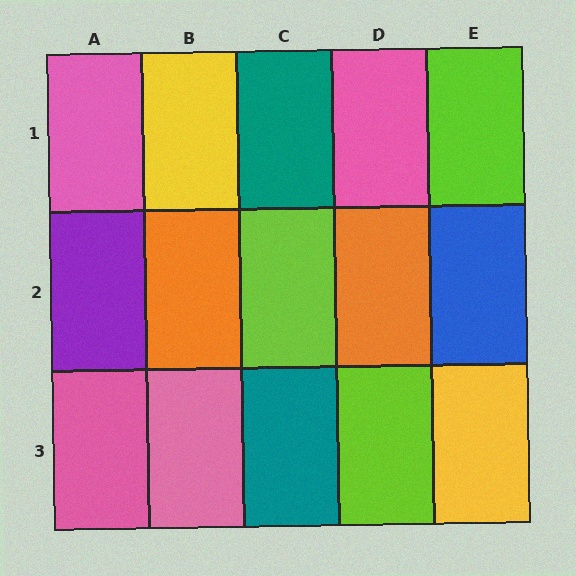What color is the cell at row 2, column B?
Orange.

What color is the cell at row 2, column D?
Orange.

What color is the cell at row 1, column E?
Lime.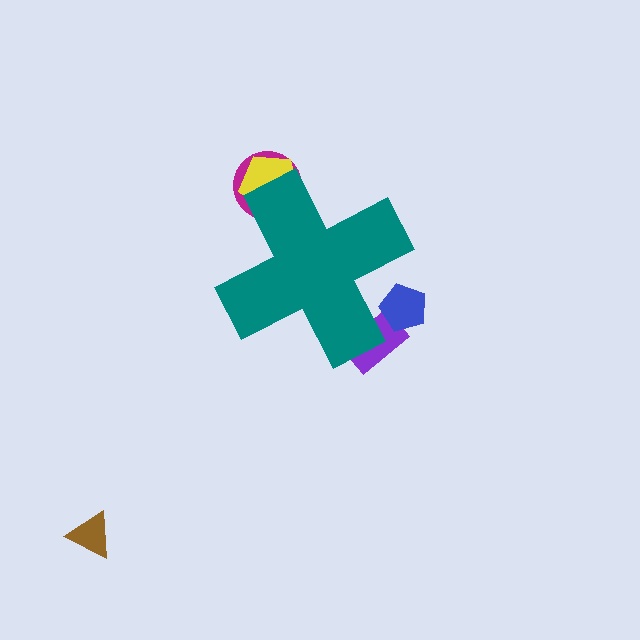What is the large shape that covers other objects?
A teal cross.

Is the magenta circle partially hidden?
Yes, the magenta circle is partially hidden behind the teal cross.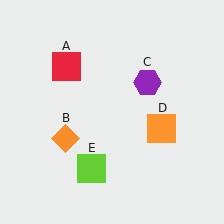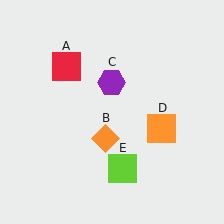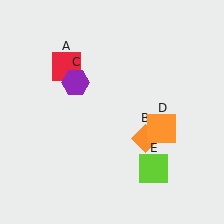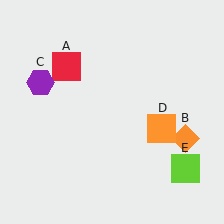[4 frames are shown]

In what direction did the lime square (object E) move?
The lime square (object E) moved right.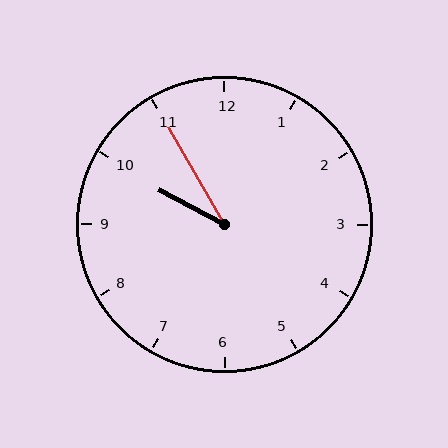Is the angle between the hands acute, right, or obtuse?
It is acute.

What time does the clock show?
9:55.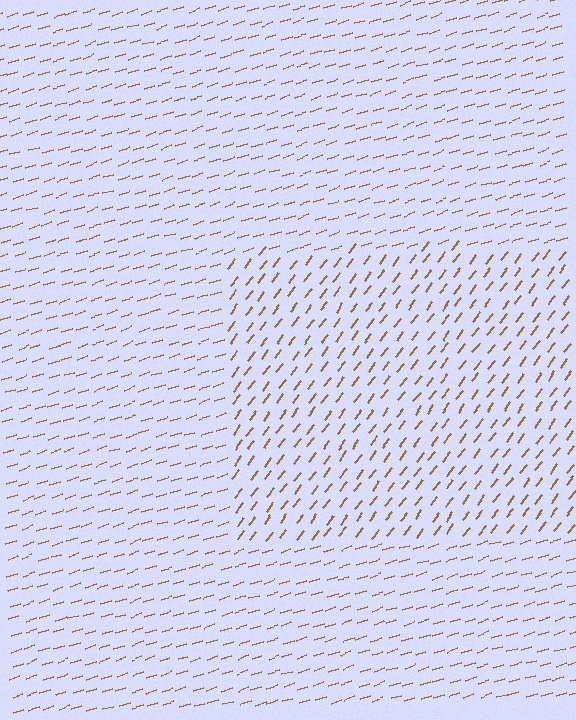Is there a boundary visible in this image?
Yes, there is a texture boundary formed by a change in line orientation.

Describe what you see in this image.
The image is filled with small brown line segments. A rectangle region in the image has lines oriented differently from the surrounding lines, creating a visible texture boundary.